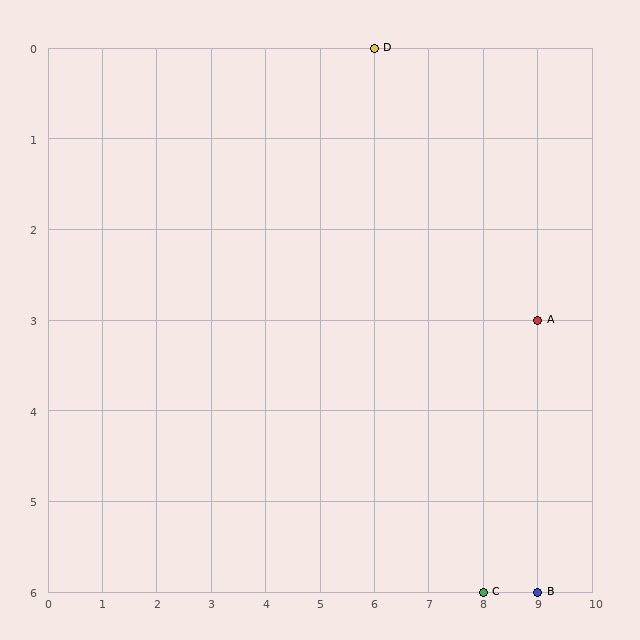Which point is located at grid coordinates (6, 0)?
Point D is at (6, 0).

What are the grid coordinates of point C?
Point C is at grid coordinates (8, 6).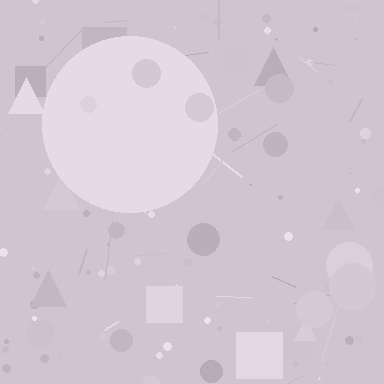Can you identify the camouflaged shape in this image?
The camouflaged shape is a circle.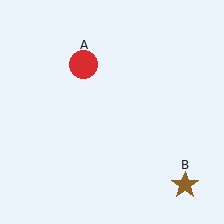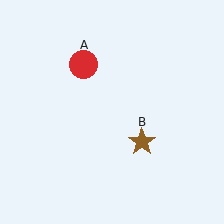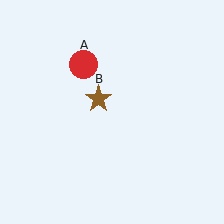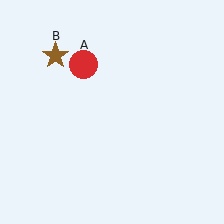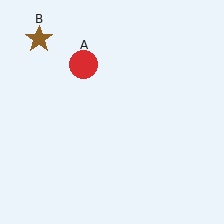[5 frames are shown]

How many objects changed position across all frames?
1 object changed position: brown star (object B).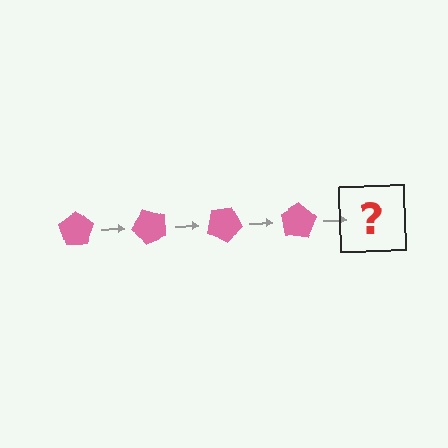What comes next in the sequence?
The next element should be a pink pentagon rotated 200 degrees.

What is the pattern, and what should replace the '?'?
The pattern is that the pentagon rotates 50 degrees each step. The '?' should be a pink pentagon rotated 200 degrees.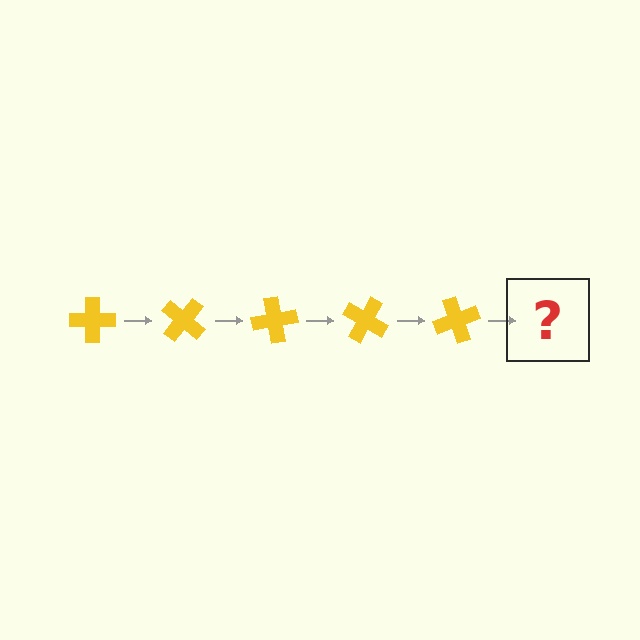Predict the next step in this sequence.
The next step is a yellow cross rotated 200 degrees.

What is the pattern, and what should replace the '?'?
The pattern is that the cross rotates 40 degrees each step. The '?' should be a yellow cross rotated 200 degrees.